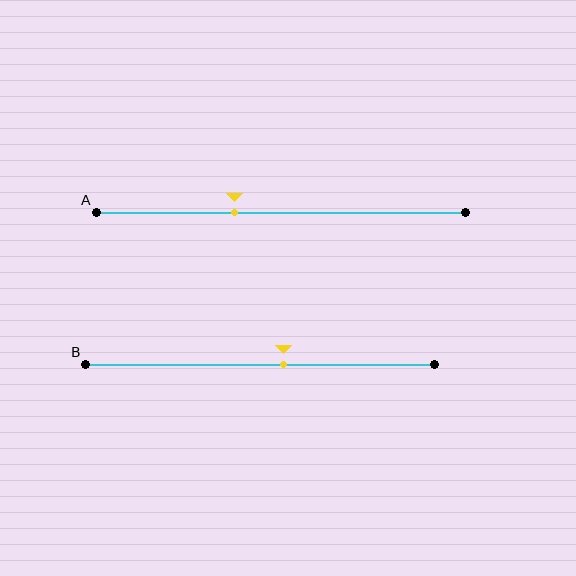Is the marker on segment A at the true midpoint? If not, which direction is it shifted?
No, the marker on segment A is shifted to the left by about 13% of the segment length.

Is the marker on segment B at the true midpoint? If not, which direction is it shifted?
No, the marker on segment B is shifted to the right by about 7% of the segment length.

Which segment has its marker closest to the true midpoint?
Segment B has its marker closest to the true midpoint.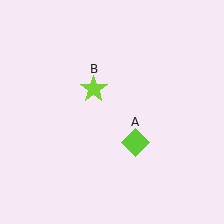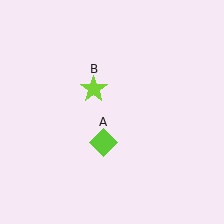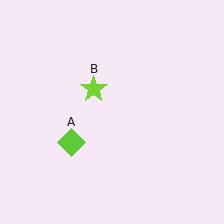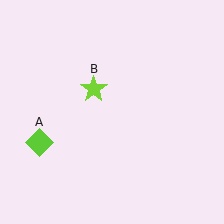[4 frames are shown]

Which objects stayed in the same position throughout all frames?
Lime star (object B) remained stationary.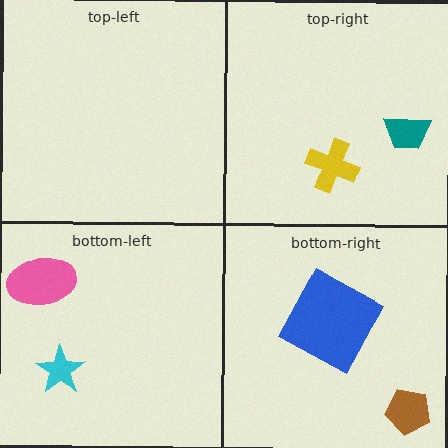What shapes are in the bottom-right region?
The blue square, the brown pentagon.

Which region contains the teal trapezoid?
The top-right region.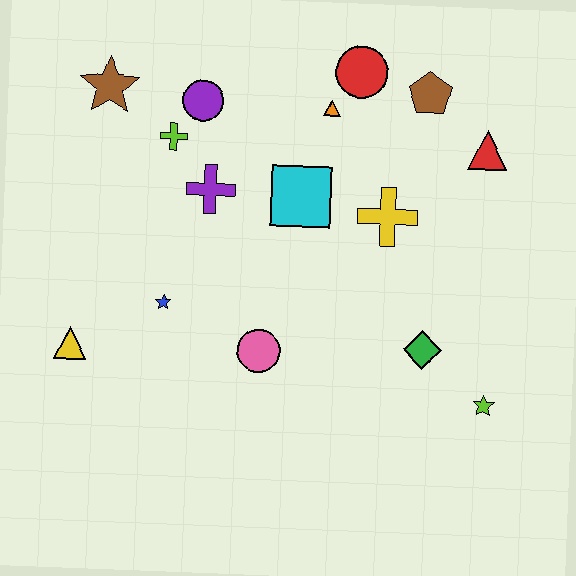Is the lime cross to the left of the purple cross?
Yes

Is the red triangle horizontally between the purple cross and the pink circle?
No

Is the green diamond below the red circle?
Yes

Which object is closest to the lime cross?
The purple circle is closest to the lime cross.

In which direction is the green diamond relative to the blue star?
The green diamond is to the right of the blue star.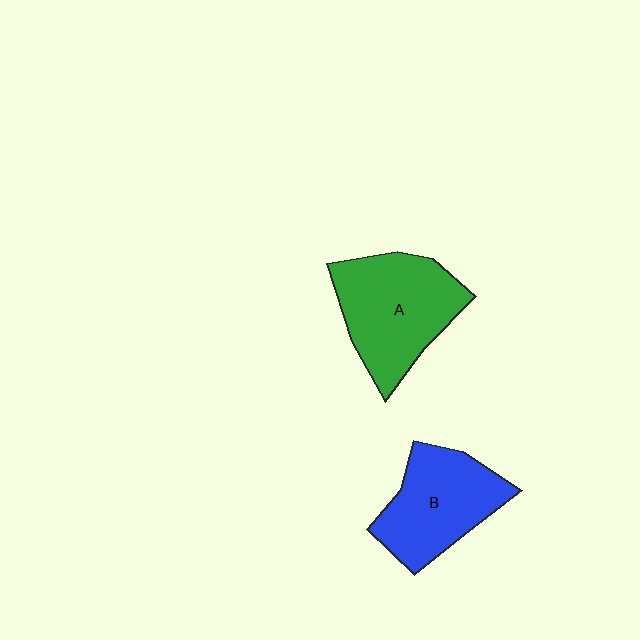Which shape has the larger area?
Shape A (green).